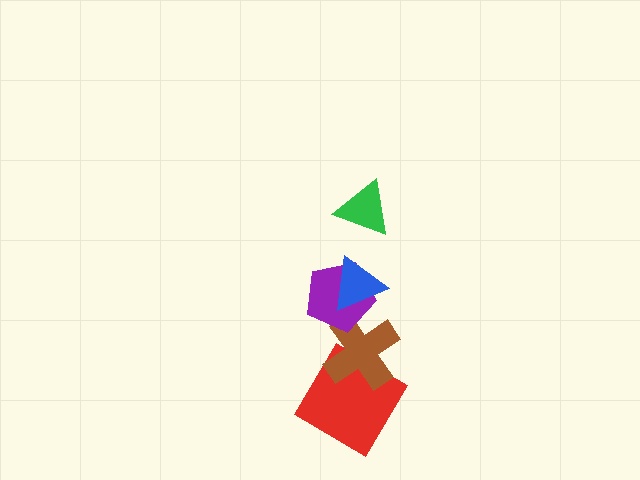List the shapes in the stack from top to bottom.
From top to bottom: the green triangle, the blue triangle, the purple pentagon, the brown cross, the red diamond.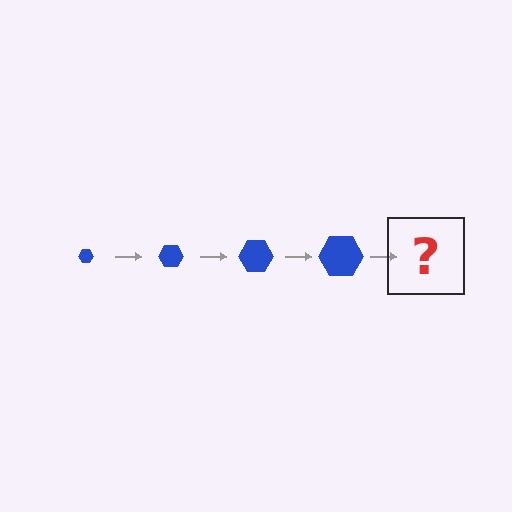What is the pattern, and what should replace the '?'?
The pattern is that the hexagon gets progressively larger each step. The '?' should be a blue hexagon, larger than the previous one.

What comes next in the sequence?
The next element should be a blue hexagon, larger than the previous one.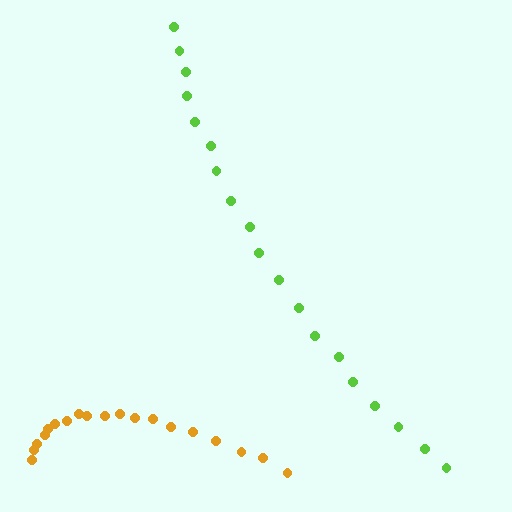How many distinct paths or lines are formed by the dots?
There are 2 distinct paths.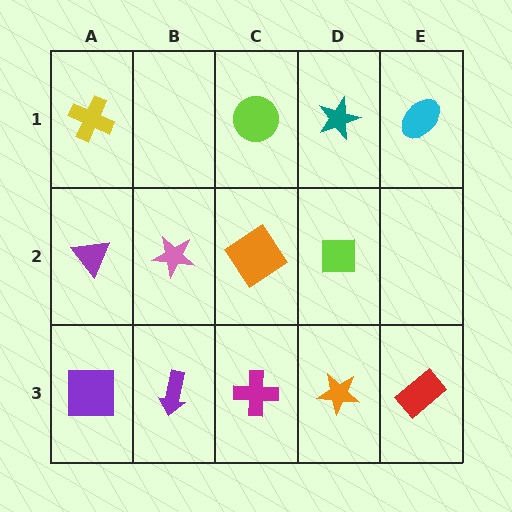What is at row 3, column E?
A red rectangle.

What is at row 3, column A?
A purple square.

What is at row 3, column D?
An orange star.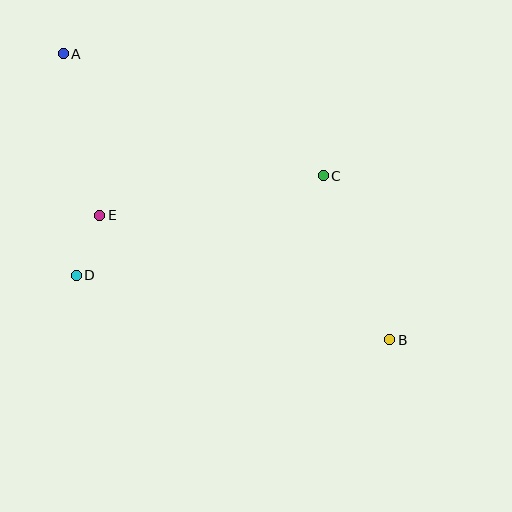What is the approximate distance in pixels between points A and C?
The distance between A and C is approximately 287 pixels.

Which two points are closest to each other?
Points D and E are closest to each other.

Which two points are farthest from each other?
Points A and B are farthest from each other.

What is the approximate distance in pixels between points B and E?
The distance between B and E is approximately 315 pixels.